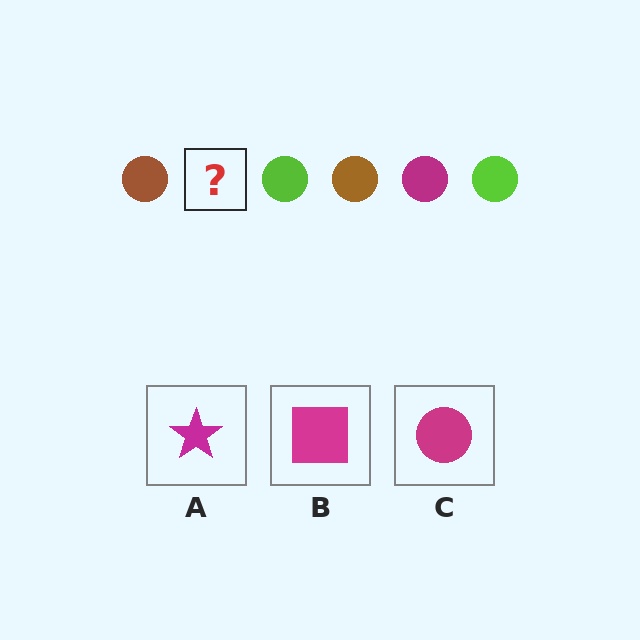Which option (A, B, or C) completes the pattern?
C.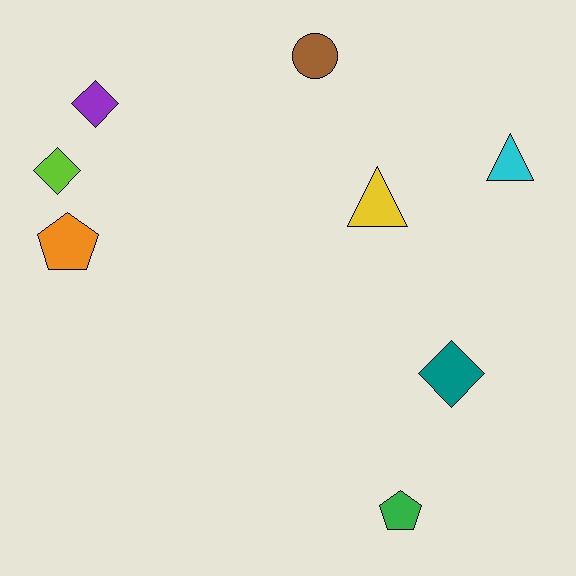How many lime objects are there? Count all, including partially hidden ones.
There is 1 lime object.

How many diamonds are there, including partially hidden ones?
There are 3 diamonds.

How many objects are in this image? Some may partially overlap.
There are 8 objects.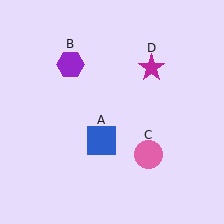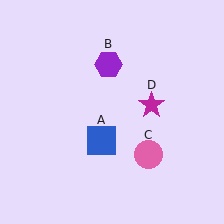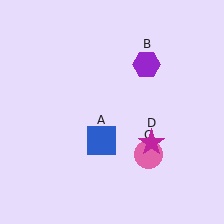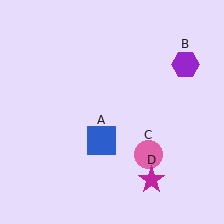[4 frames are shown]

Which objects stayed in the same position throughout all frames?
Blue square (object A) and pink circle (object C) remained stationary.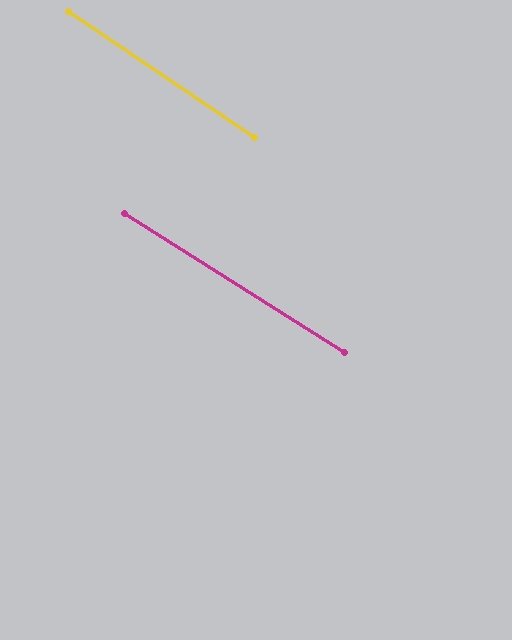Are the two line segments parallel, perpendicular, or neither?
Parallel — their directions differ by only 1.8°.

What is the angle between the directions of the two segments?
Approximately 2 degrees.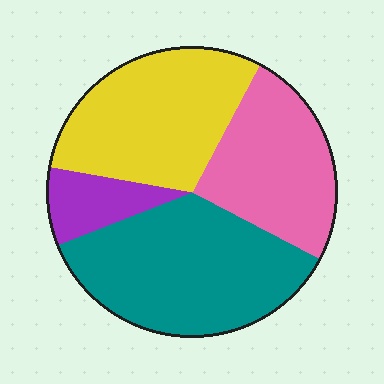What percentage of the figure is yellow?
Yellow takes up about one third (1/3) of the figure.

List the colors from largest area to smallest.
From largest to smallest: teal, yellow, pink, purple.